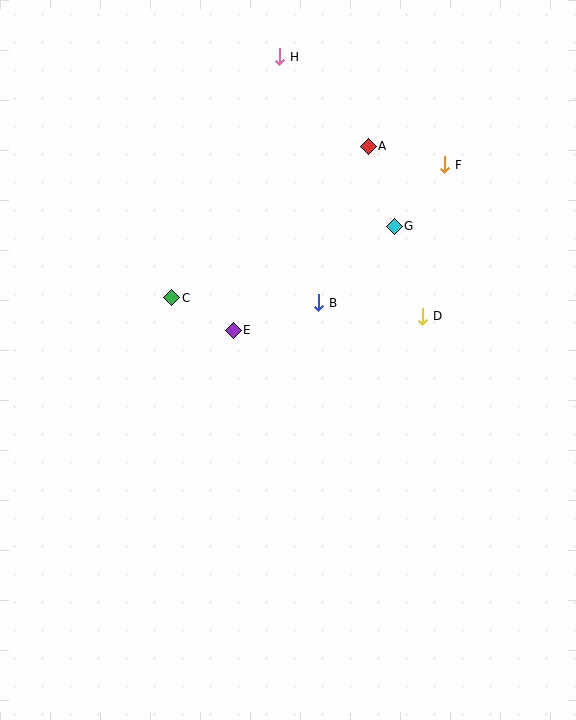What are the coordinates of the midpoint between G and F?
The midpoint between G and F is at (419, 195).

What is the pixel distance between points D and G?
The distance between D and G is 95 pixels.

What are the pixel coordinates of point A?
Point A is at (368, 146).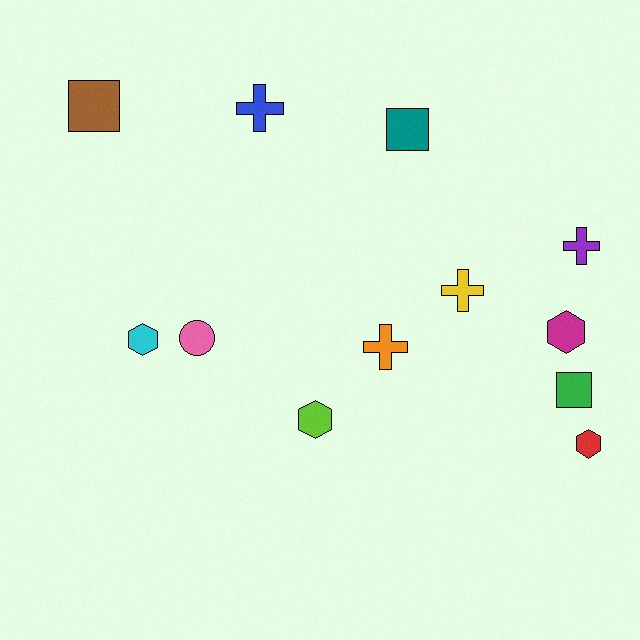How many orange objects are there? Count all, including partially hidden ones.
There is 1 orange object.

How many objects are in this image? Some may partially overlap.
There are 12 objects.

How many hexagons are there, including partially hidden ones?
There are 4 hexagons.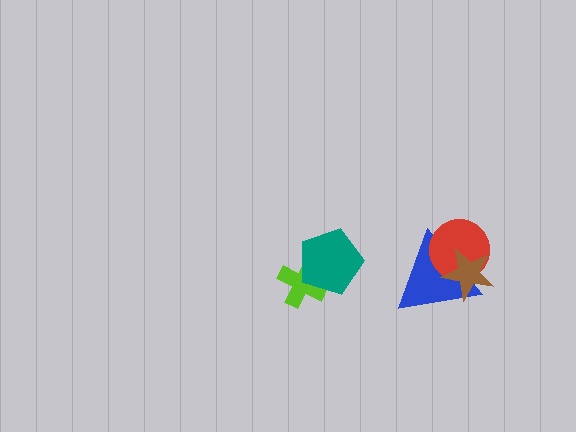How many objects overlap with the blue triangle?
2 objects overlap with the blue triangle.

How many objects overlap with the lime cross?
1 object overlaps with the lime cross.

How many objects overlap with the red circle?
2 objects overlap with the red circle.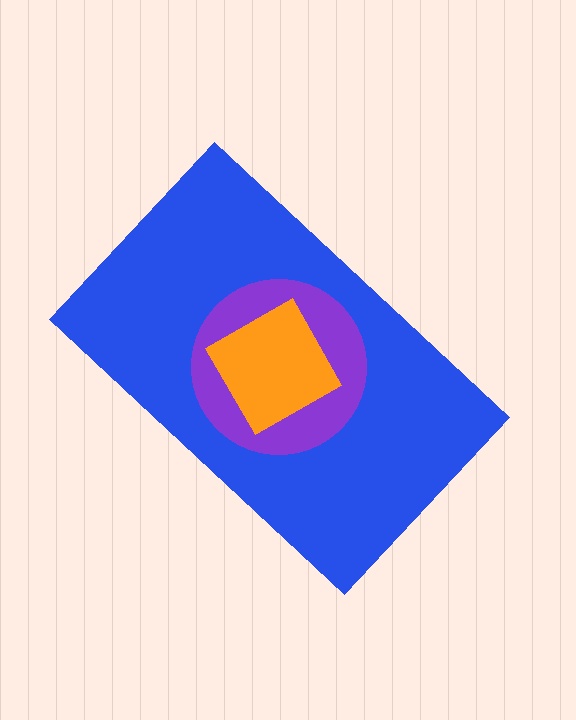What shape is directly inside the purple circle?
The orange diamond.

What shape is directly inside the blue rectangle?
The purple circle.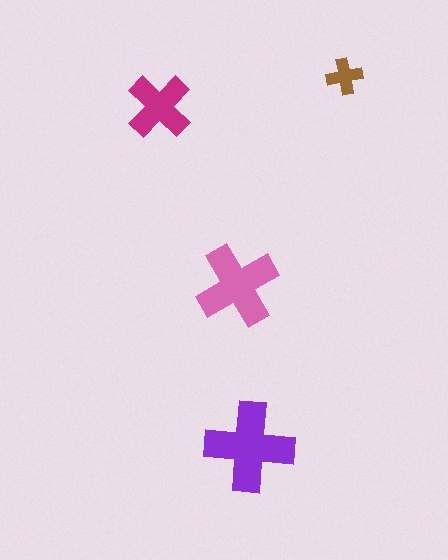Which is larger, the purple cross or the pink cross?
The purple one.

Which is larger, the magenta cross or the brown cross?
The magenta one.